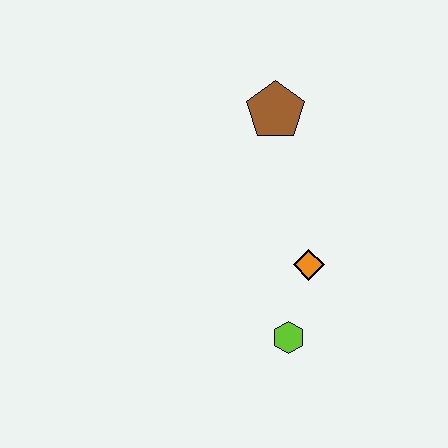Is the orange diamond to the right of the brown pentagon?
Yes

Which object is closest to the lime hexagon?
The orange diamond is closest to the lime hexagon.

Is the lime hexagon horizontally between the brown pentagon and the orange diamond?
Yes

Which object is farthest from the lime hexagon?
The brown pentagon is farthest from the lime hexagon.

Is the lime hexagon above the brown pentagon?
No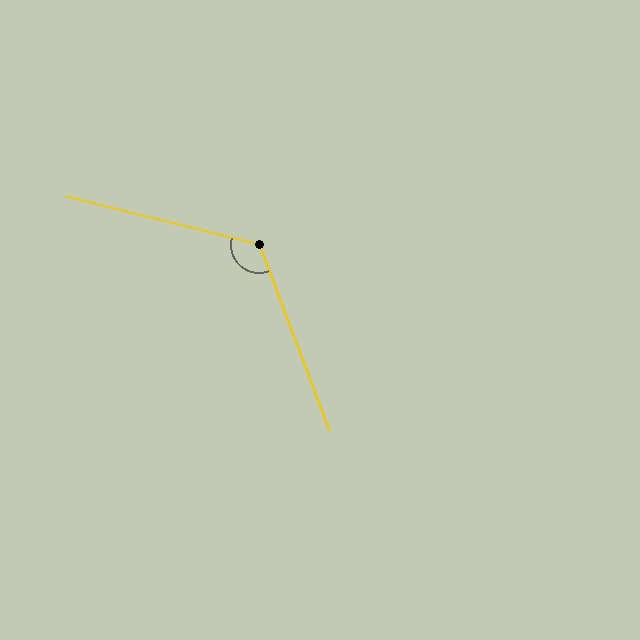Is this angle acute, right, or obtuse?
It is obtuse.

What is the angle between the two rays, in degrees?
Approximately 125 degrees.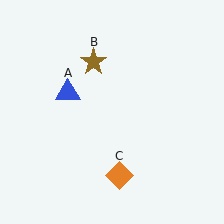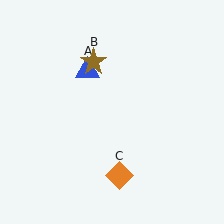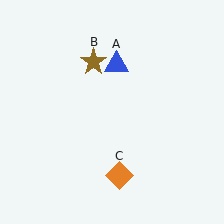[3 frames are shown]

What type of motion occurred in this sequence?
The blue triangle (object A) rotated clockwise around the center of the scene.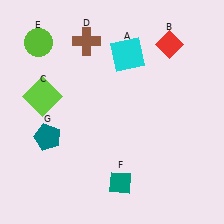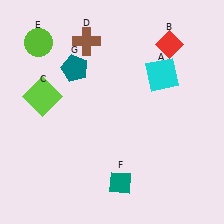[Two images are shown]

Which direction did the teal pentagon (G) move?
The teal pentagon (G) moved up.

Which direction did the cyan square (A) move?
The cyan square (A) moved right.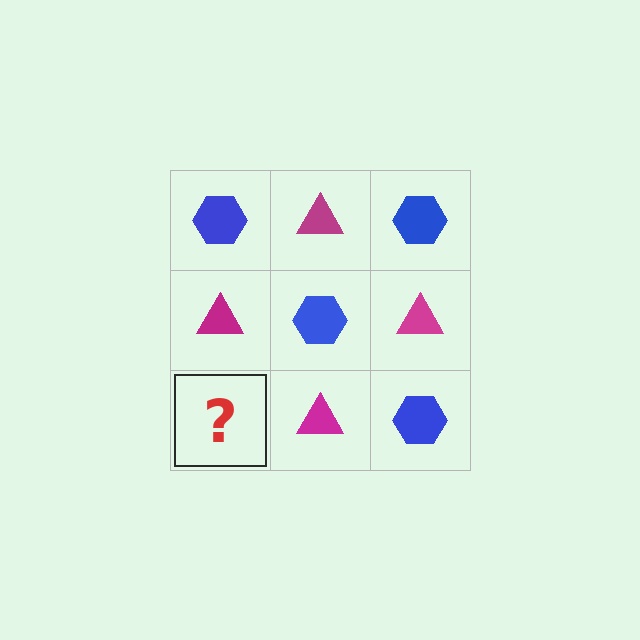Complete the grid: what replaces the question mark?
The question mark should be replaced with a blue hexagon.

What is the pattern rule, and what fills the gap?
The rule is that it alternates blue hexagon and magenta triangle in a checkerboard pattern. The gap should be filled with a blue hexagon.